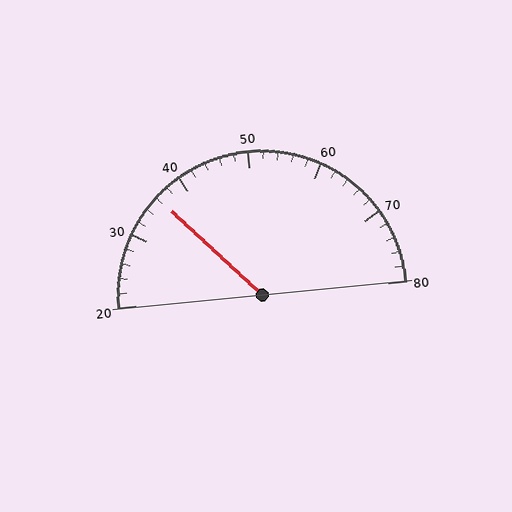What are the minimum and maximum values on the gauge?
The gauge ranges from 20 to 80.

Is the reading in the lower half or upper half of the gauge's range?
The reading is in the lower half of the range (20 to 80).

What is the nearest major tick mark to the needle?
The nearest major tick mark is 40.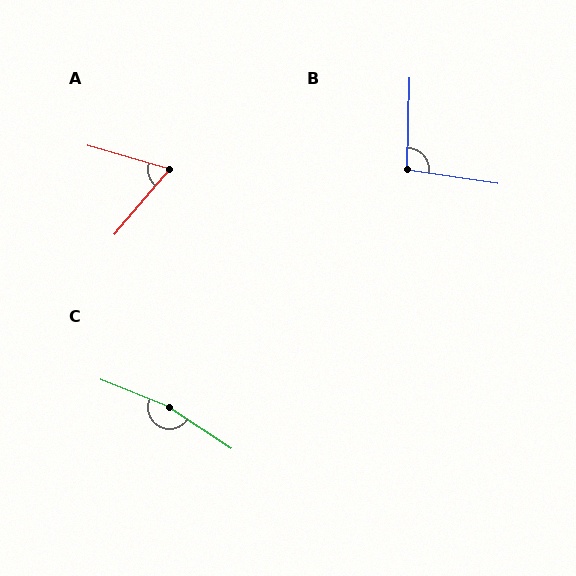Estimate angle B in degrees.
Approximately 97 degrees.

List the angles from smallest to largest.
A (66°), B (97°), C (168°).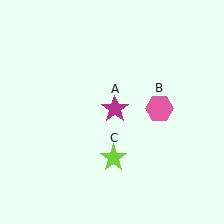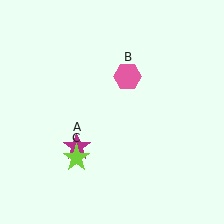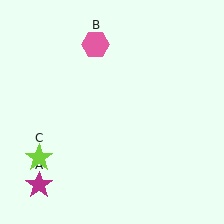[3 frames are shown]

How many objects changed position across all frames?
3 objects changed position: magenta star (object A), pink hexagon (object B), lime star (object C).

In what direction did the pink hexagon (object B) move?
The pink hexagon (object B) moved up and to the left.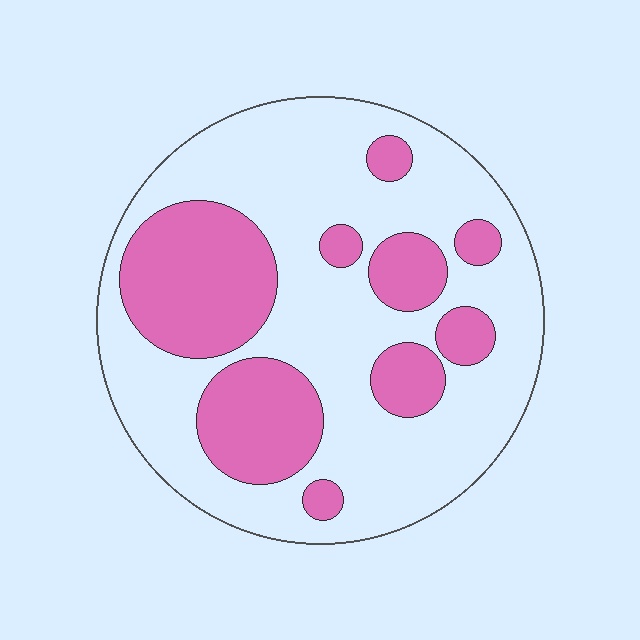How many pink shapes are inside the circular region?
9.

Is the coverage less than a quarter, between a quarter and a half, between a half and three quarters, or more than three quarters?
Between a quarter and a half.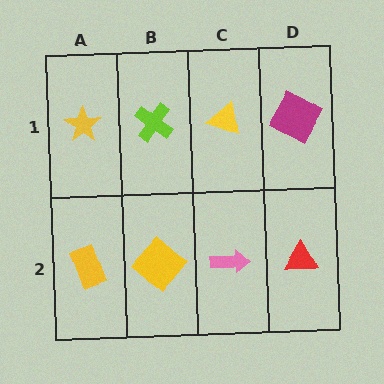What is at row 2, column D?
A red triangle.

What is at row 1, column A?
A yellow star.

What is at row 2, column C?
A pink arrow.